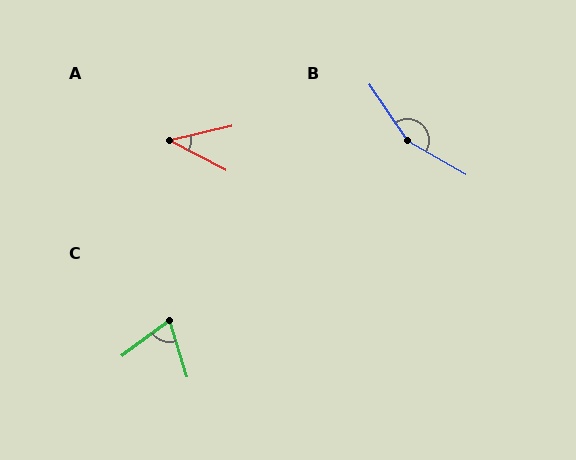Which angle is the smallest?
A, at approximately 41 degrees.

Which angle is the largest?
B, at approximately 154 degrees.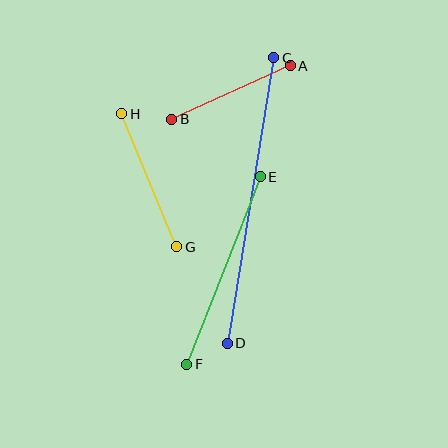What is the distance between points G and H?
The distance is approximately 144 pixels.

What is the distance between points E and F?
The distance is approximately 201 pixels.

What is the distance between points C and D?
The distance is approximately 289 pixels.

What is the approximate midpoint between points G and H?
The midpoint is at approximately (149, 180) pixels.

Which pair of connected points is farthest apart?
Points C and D are farthest apart.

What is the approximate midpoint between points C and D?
The midpoint is at approximately (250, 201) pixels.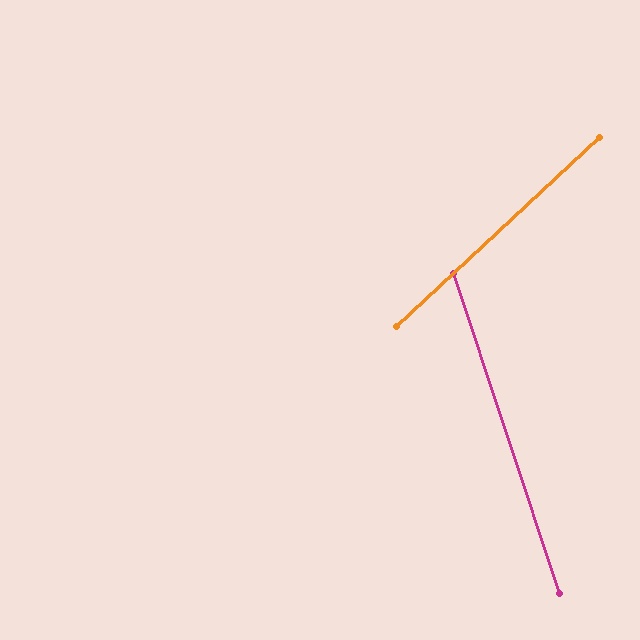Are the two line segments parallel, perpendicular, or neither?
Neither parallel nor perpendicular — they differ by about 65°.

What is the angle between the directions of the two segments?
Approximately 65 degrees.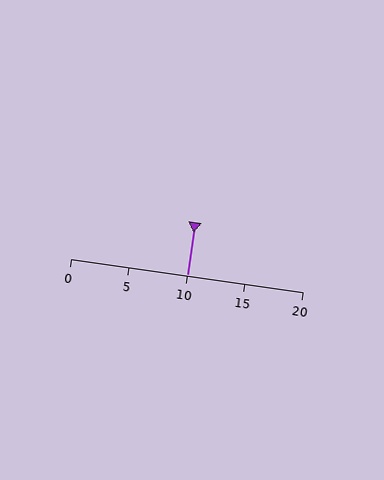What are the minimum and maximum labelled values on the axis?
The axis runs from 0 to 20.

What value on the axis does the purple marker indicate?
The marker indicates approximately 10.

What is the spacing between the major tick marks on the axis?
The major ticks are spaced 5 apart.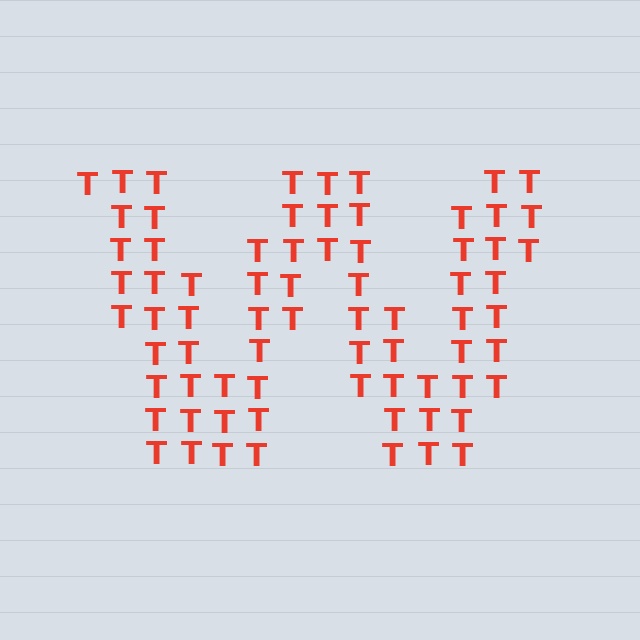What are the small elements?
The small elements are letter T's.